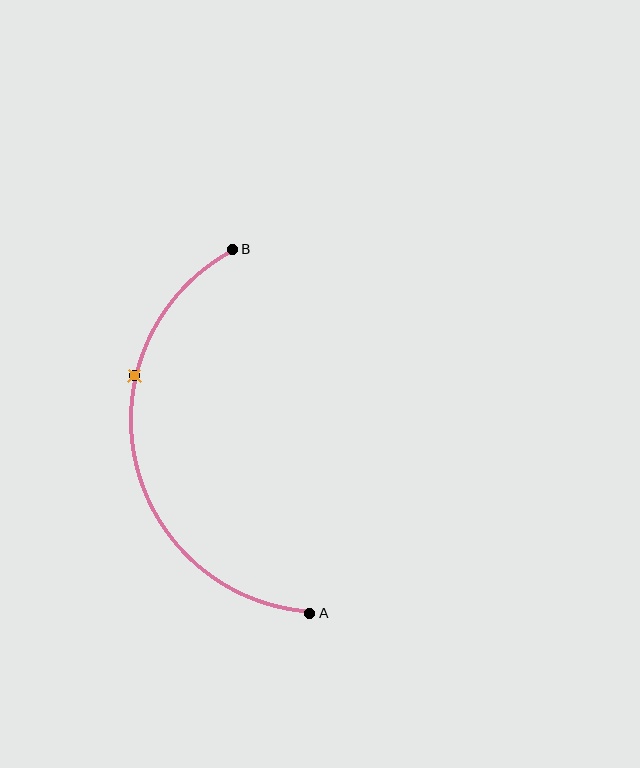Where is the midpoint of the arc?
The arc midpoint is the point on the curve farthest from the straight line joining A and B. It sits to the left of that line.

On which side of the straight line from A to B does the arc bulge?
The arc bulges to the left of the straight line connecting A and B.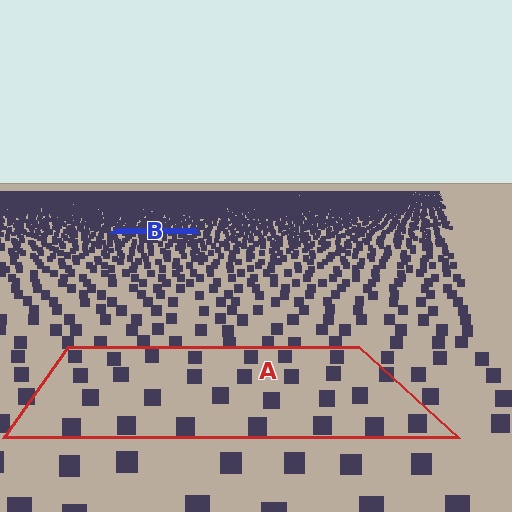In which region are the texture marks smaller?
The texture marks are smaller in region B, because it is farther away.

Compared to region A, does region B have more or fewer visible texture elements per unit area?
Region B has more texture elements per unit area — they are packed more densely because it is farther away.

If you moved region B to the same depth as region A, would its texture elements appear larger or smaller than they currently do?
They would appear larger. At a closer depth, the same texture elements are projected at a bigger on-screen size.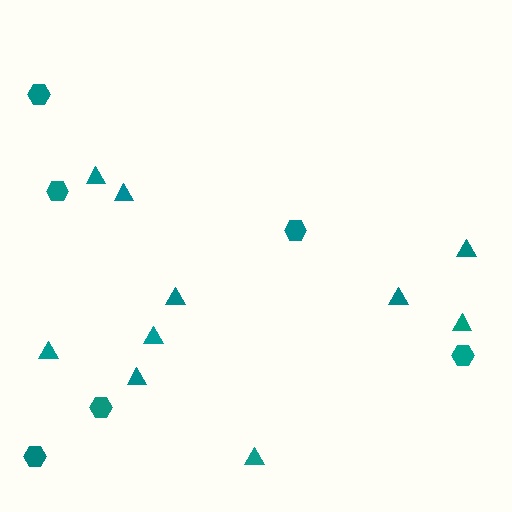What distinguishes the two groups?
There are 2 groups: one group of hexagons (6) and one group of triangles (10).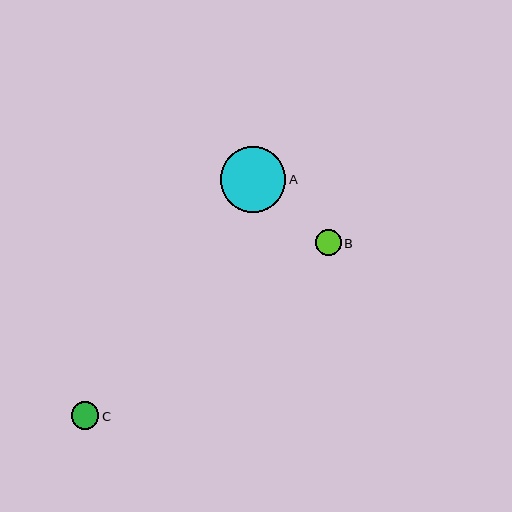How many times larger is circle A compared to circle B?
Circle A is approximately 2.6 times the size of circle B.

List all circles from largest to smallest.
From largest to smallest: A, C, B.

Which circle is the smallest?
Circle B is the smallest with a size of approximately 25 pixels.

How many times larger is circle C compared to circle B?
Circle C is approximately 1.1 times the size of circle B.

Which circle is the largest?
Circle A is the largest with a size of approximately 66 pixels.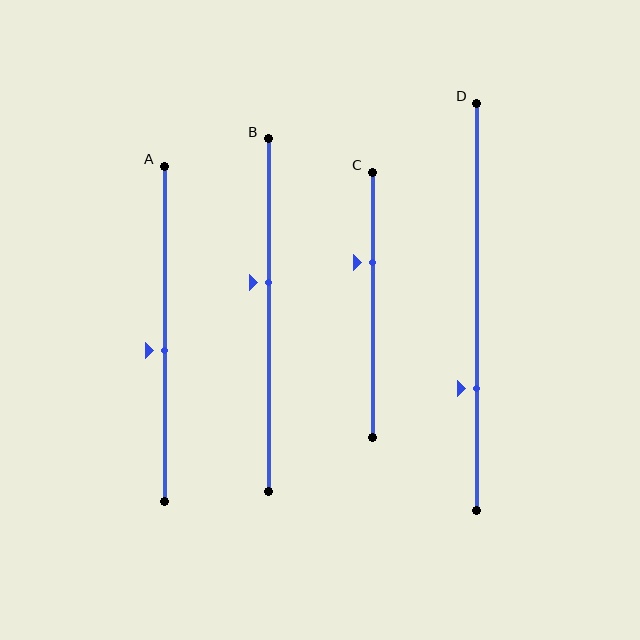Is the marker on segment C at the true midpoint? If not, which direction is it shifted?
No, the marker on segment C is shifted upward by about 16% of the segment length.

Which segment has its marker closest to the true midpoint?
Segment A has its marker closest to the true midpoint.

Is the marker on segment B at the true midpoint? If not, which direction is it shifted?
No, the marker on segment B is shifted upward by about 9% of the segment length.